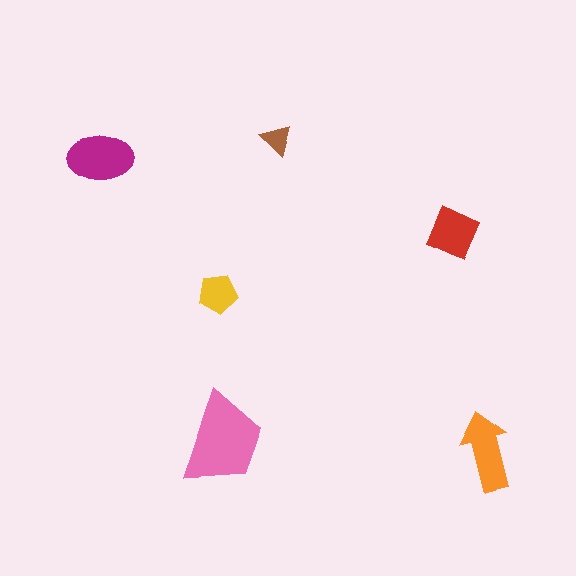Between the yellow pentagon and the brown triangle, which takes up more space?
The yellow pentagon.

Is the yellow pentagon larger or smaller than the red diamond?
Smaller.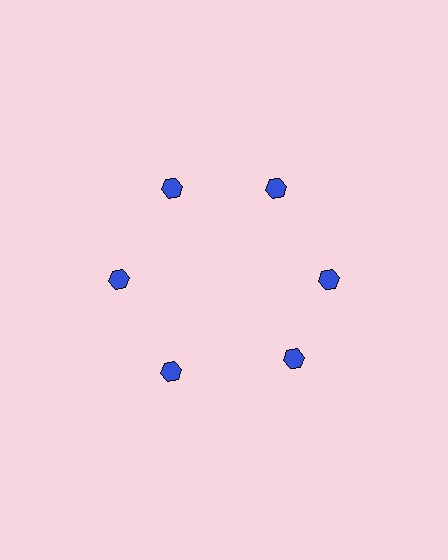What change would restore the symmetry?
The symmetry would be restored by rotating it back into even spacing with its neighbors so that all 6 hexagons sit at equal angles and equal distance from the center.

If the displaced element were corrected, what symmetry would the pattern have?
It would have 6-fold rotational symmetry — the pattern would map onto itself every 60 degrees.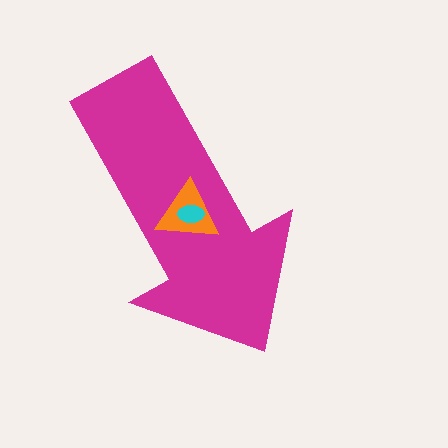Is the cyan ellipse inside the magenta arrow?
Yes.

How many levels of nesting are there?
3.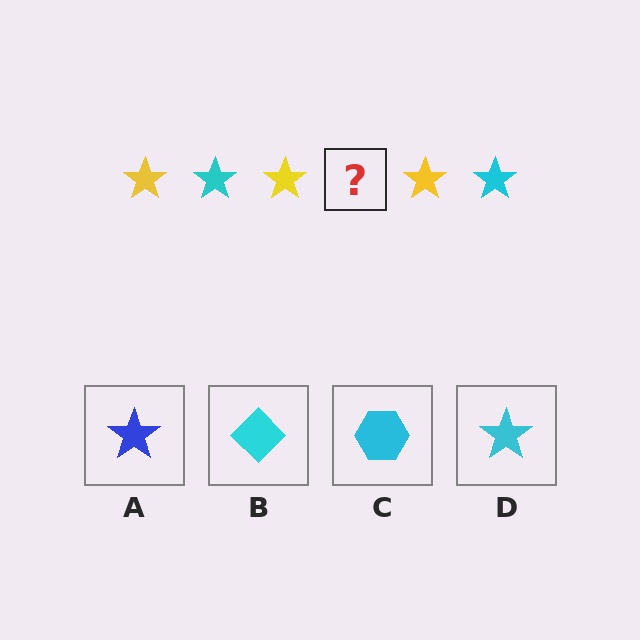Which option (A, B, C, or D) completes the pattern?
D.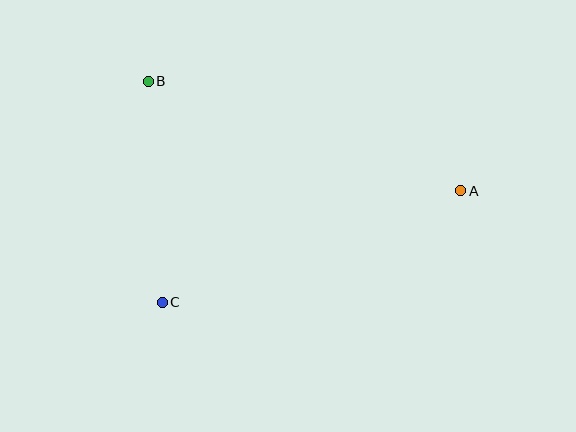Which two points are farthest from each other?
Points A and B are farthest from each other.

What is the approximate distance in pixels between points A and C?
The distance between A and C is approximately 319 pixels.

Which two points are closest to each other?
Points B and C are closest to each other.